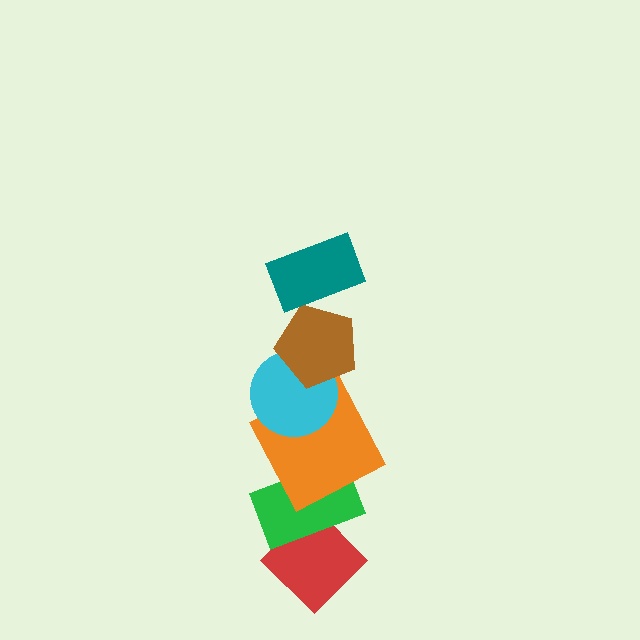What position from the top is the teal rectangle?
The teal rectangle is 1st from the top.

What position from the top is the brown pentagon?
The brown pentagon is 2nd from the top.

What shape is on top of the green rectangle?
The orange square is on top of the green rectangle.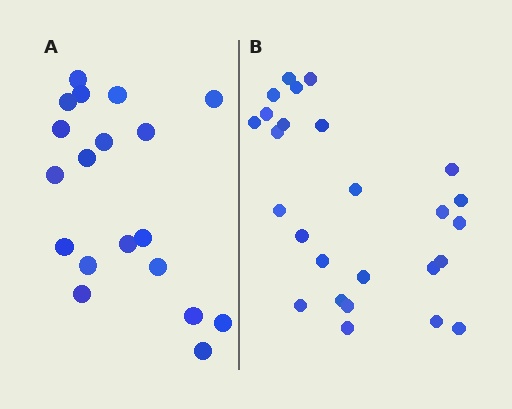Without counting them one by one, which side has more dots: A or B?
Region B (the right region) has more dots.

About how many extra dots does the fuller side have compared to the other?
Region B has roughly 8 or so more dots than region A.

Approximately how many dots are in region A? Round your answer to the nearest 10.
About 20 dots. (The exact count is 19, which rounds to 20.)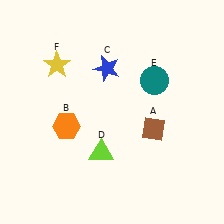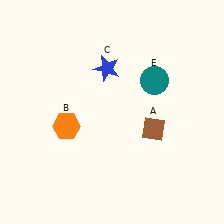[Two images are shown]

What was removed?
The lime triangle (D), the yellow star (F) were removed in Image 2.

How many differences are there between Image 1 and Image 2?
There are 2 differences between the two images.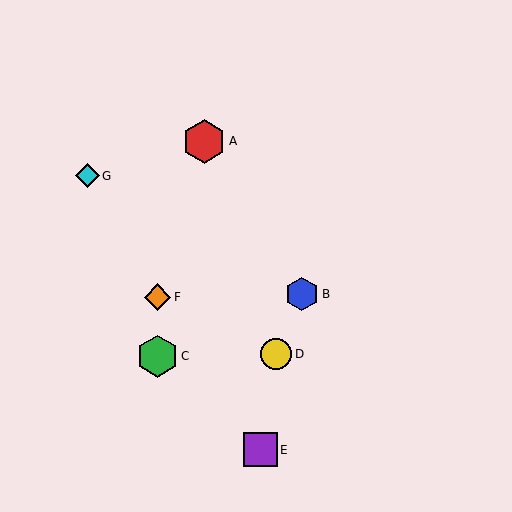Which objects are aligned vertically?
Objects C, F are aligned vertically.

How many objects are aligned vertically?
2 objects (C, F) are aligned vertically.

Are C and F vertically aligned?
Yes, both are at x≈158.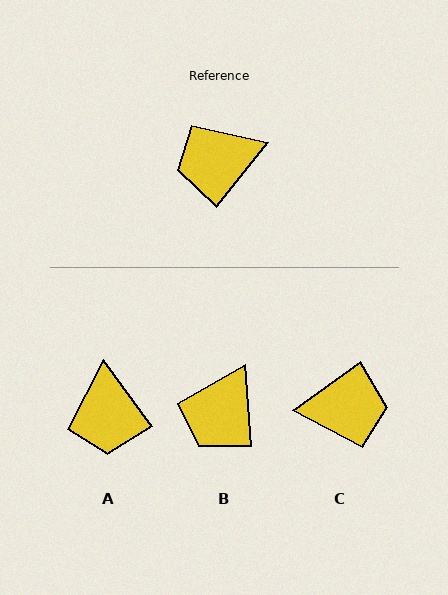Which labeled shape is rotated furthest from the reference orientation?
C, about 164 degrees away.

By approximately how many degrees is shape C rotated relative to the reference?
Approximately 164 degrees counter-clockwise.